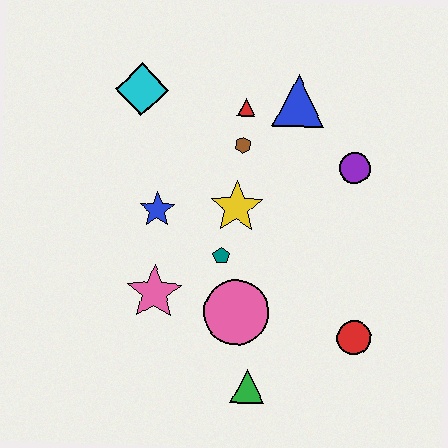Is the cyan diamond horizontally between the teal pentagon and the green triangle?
No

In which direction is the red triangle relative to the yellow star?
The red triangle is above the yellow star.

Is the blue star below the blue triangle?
Yes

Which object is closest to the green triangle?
The pink circle is closest to the green triangle.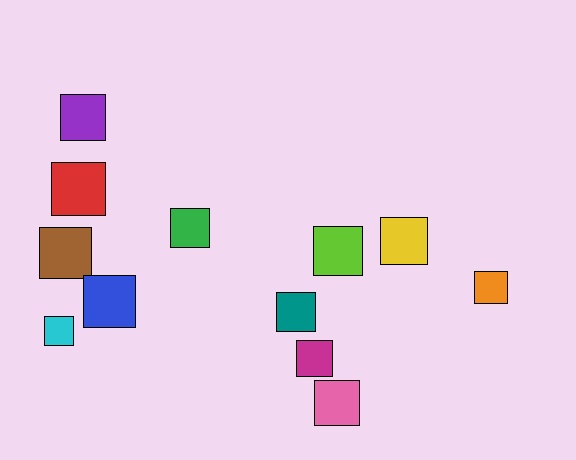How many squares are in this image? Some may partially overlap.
There are 12 squares.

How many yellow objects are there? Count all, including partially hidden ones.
There is 1 yellow object.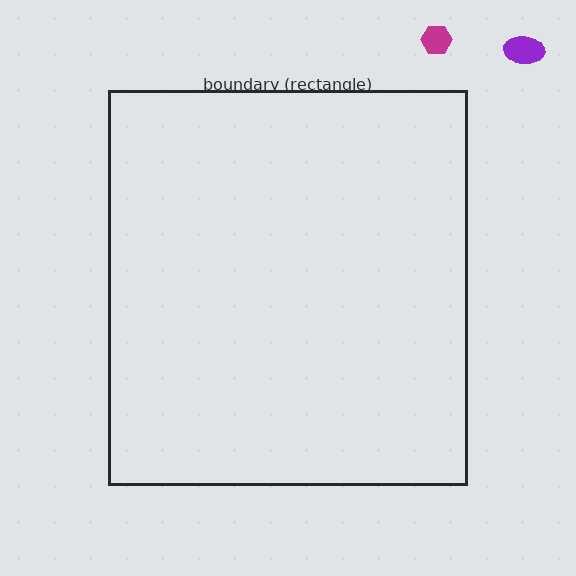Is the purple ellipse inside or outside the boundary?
Outside.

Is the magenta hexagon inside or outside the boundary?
Outside.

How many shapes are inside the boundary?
0 inside, 2 outside.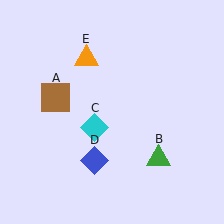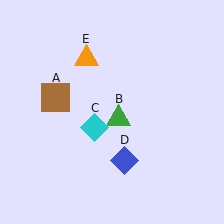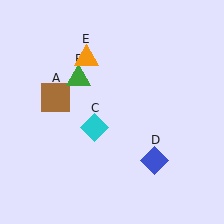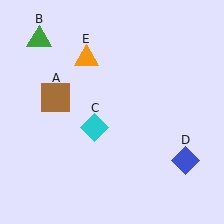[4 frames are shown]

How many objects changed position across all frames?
2 objects changed position: green triangle (object B), blue diamond (object D).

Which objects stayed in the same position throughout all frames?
Brown square (object A) and cyan diamond (object C) and orange triangle (object E) remained stationary.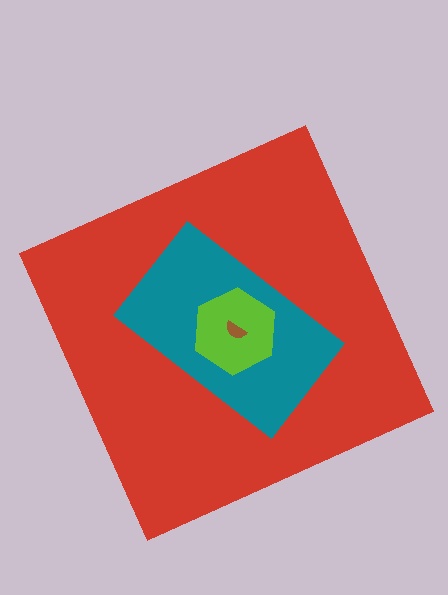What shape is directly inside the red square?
The teal rectangle.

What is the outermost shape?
The red square.